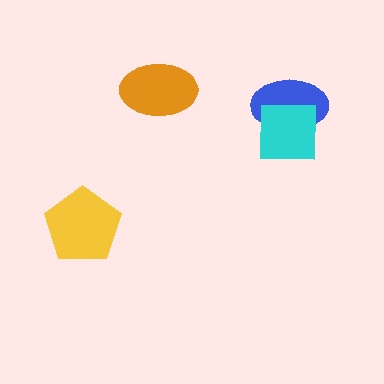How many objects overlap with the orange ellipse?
0 objects overlap with the orange ellipse.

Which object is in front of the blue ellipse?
The cyan square is in front of the blue ellipse.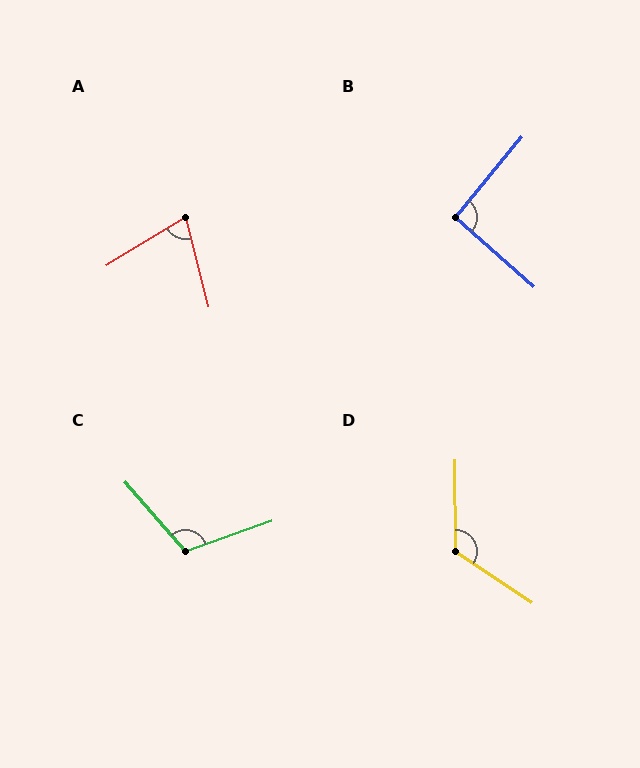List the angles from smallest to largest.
A (72°), B (92°), C (111°), D (124°).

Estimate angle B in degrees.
Approximately 92 degrees.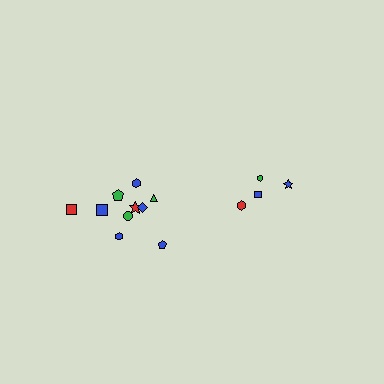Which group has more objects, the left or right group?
The left group.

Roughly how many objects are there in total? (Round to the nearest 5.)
Roughly 15 objects in total.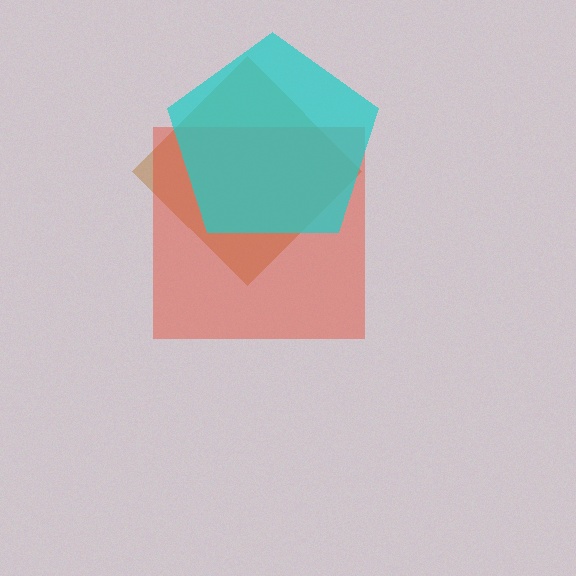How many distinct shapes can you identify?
There are 3 distinct shapes: a brown diamond, a red square, a cyan pentagon.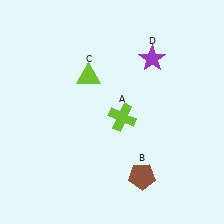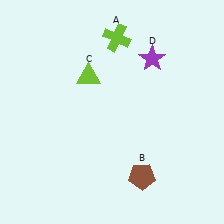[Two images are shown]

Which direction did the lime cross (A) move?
The lime cross (A) moved up.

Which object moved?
The lime cross (A) moved up.